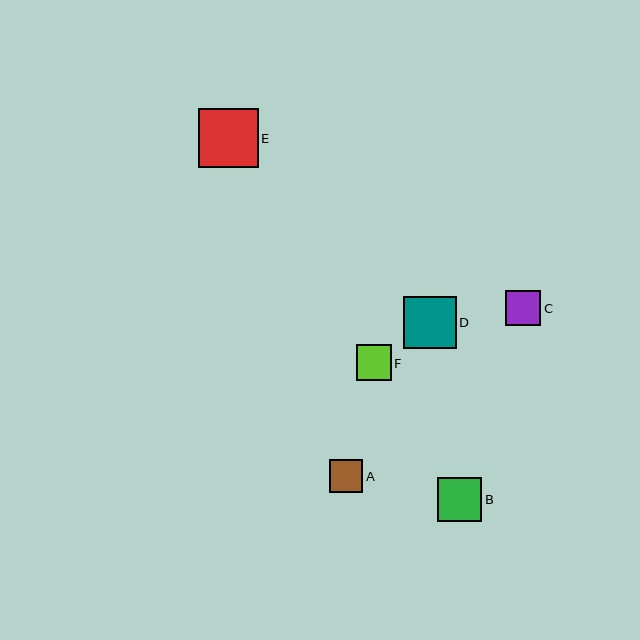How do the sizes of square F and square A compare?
Square F and square A are approximately the same size.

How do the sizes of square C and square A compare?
Square C and square A are approximately the same size.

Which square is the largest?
Square E is the largest with a size of approximately 59 pixels.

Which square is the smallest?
Square A is the smallest with a size of approximately 33 pixels.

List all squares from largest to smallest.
From largest to smallest: E, D, B, C, F, A.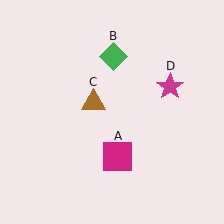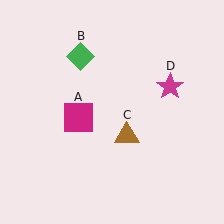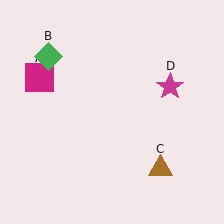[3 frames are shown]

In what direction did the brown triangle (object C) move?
The brown triangle (object C) moved down and to the right.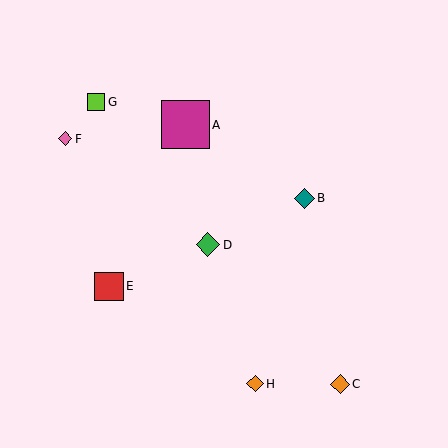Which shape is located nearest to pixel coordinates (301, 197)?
The teal diamond (labeled B) at (305, 198) is nearest to that location.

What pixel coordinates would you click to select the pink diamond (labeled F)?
Click at (65, 139) to select the pink diamond F.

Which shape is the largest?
The magenta square (labeled A) is the largest.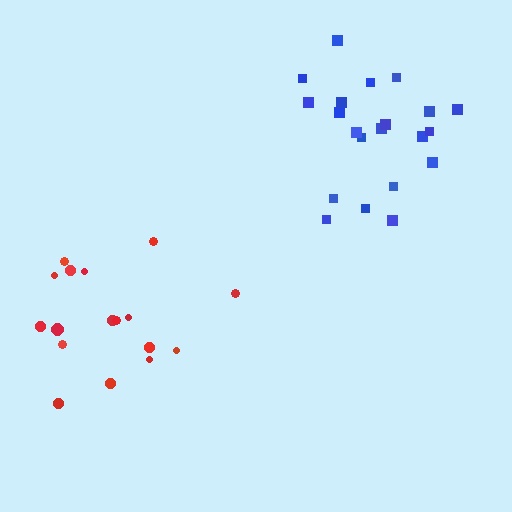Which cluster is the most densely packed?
Blue.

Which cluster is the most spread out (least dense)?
Red.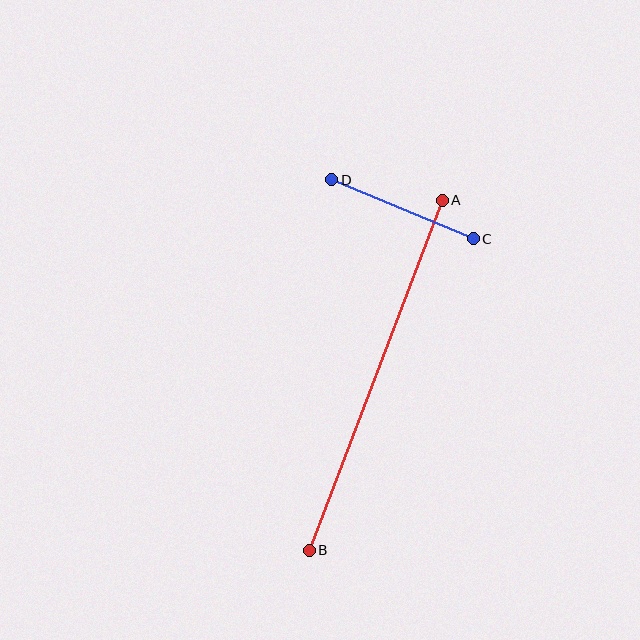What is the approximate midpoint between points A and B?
The midpoint is at approximately (376, 375) pixels.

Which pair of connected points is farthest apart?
Points A and B are farthest apart.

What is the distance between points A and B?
The distance is approximately 375 pixels.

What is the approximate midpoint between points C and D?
The midpoint is at approximately (402, 209) pixels.